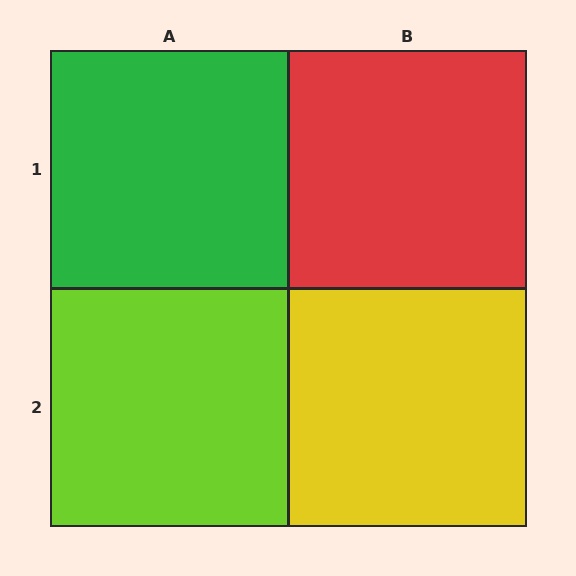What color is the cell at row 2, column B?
Yellow.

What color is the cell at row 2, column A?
Lime.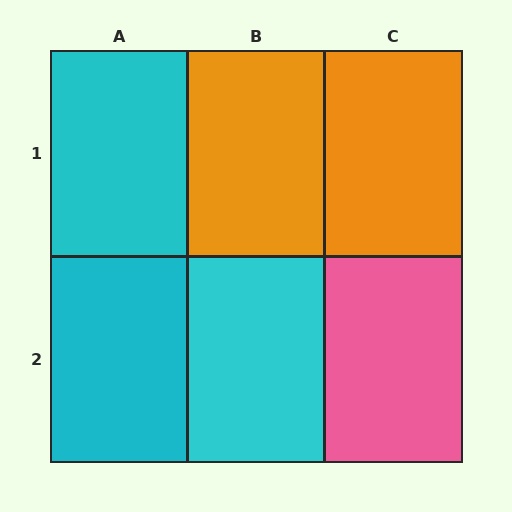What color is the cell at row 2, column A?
Cyan.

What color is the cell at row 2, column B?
Cyan.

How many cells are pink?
1 cell is pink.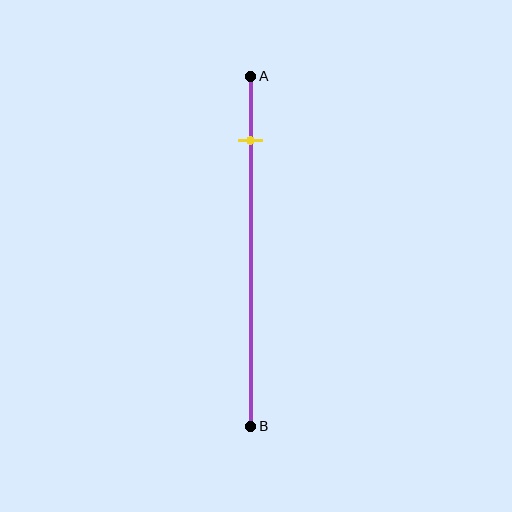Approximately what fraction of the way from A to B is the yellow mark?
The yellow mark is approximately 20% of the way from A to B.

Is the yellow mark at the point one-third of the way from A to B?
No, the mark is at about 20% from A, not at the 33% one-third point.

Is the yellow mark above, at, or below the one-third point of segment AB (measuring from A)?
The yellow mark is above the one-third point of segment AB.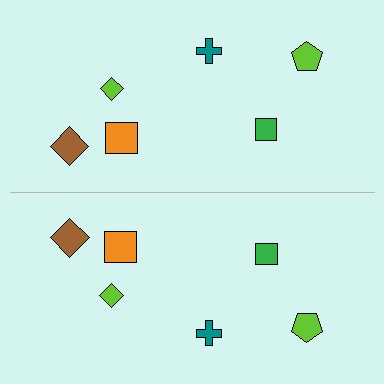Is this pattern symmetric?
Yes, this pattern has bilateral (reflection) symmetry.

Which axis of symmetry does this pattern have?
The pattern has a horizontal axis of symmetry running through the center of the image.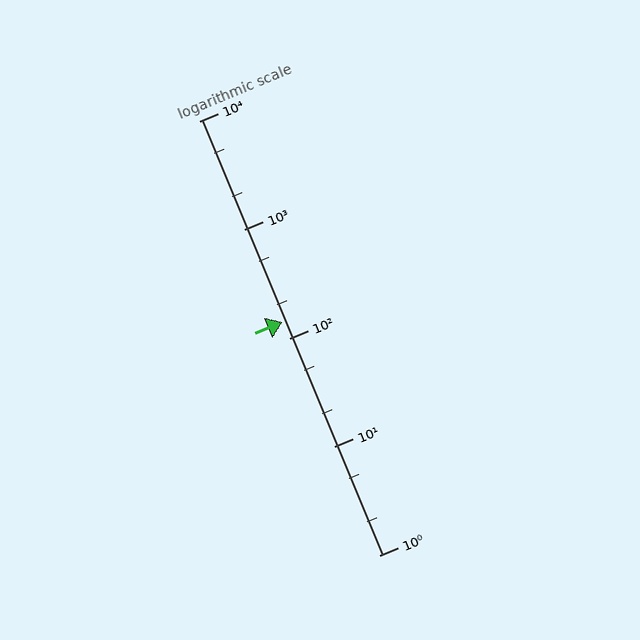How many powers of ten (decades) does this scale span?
The scale spans 4 decades, from 1 to 10000.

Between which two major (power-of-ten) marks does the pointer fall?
The pointer is between 100 and 1000.